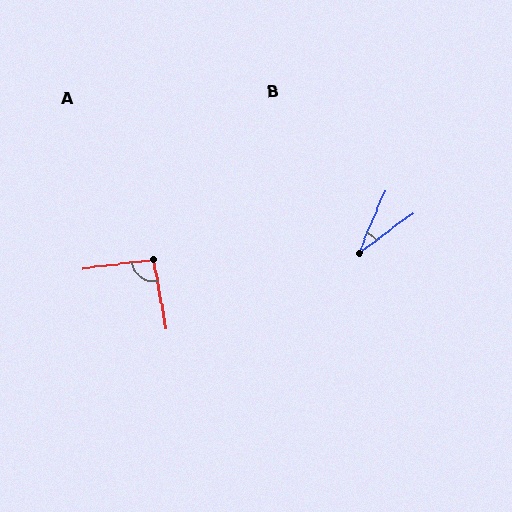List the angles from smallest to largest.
B (30°), A (93°).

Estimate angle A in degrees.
Approximately 93 degrees.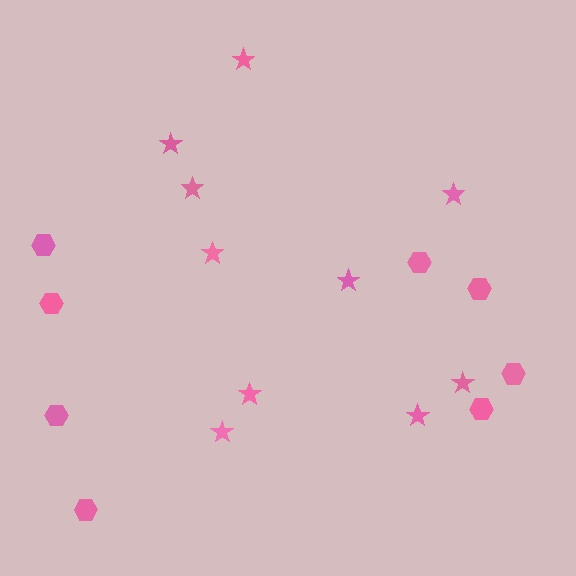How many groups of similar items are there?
There are 2 groups: one group of stars (10) and one group of hexagons (8).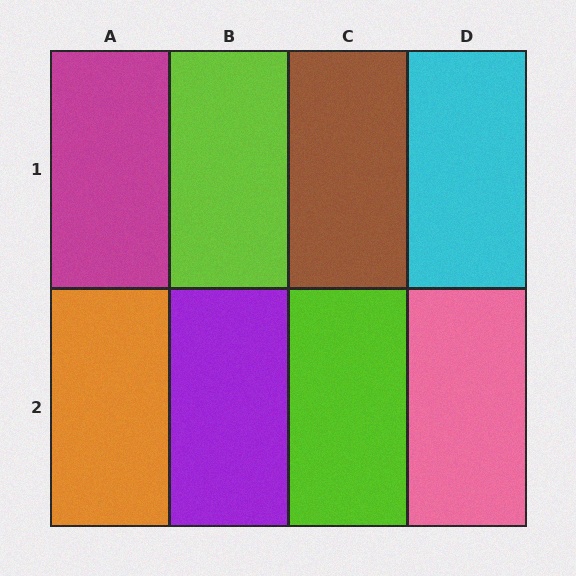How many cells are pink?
1 cell is pink.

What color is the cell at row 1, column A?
Magenta.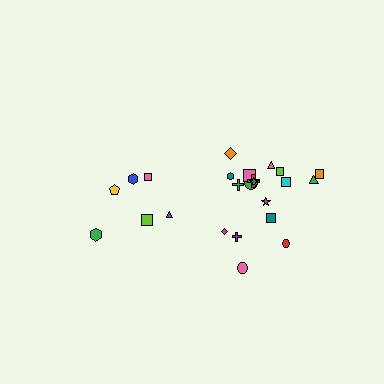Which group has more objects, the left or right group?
The right group.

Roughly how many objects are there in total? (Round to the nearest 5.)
Roughly 25 objects in total.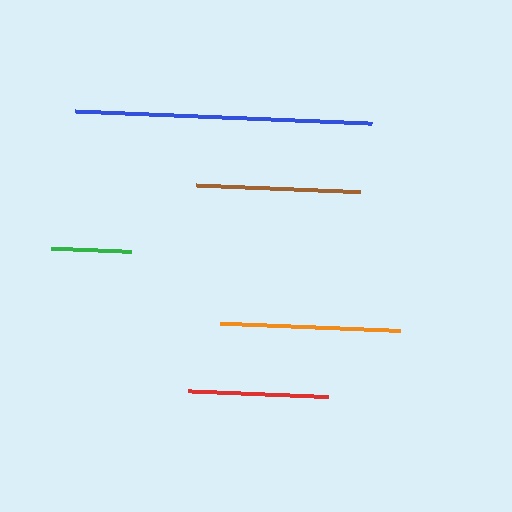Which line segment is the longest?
The blue line is the longest at approximately 297 pixels.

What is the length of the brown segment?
The brown segment is approximately 164 pixels long.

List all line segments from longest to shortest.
From longest to shortest: blue, orange, brown, red, green.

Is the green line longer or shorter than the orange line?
The orange line is longer than the green line.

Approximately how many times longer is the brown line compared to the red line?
The brown line is approximately 1.2 times the length of the red line.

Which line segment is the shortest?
The green line is the shortest at approximately 80 pixels.